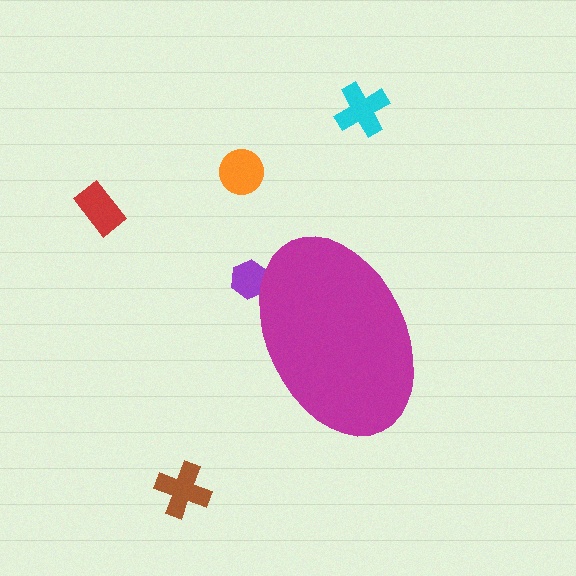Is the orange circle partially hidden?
No, the orange circle is fully visible.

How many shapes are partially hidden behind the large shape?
1 shape is partially hidden.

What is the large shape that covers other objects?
A magenta ellipse.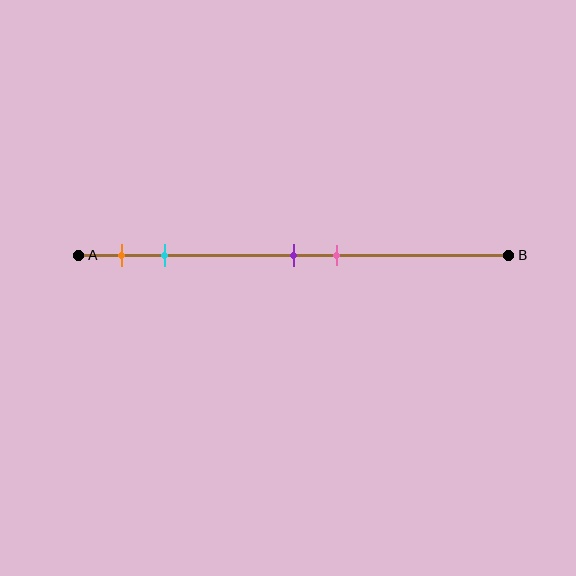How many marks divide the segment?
There are 4 marks dividing the segment.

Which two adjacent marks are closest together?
The purple and pink marks are the closest adjacent pair.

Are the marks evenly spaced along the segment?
No, the marks are not evenly spaced.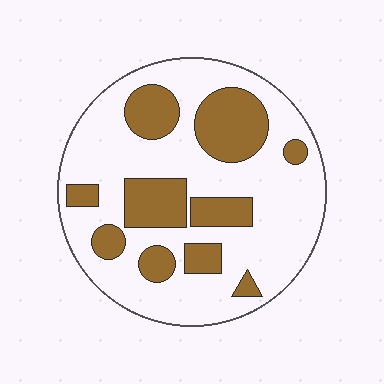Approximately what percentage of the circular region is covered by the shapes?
Approximately 30%.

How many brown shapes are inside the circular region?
10.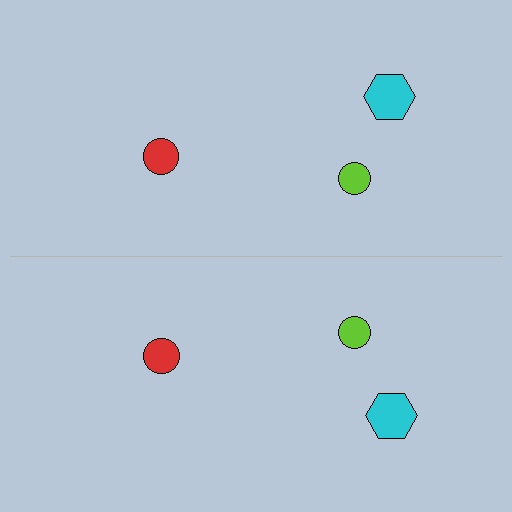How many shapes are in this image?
There are 6 shapes in this image.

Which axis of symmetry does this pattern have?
The pattern has a horizontal axis of symmetry running through the center of the image.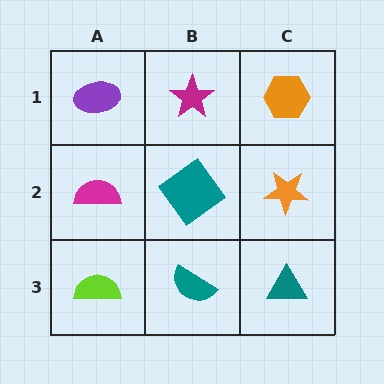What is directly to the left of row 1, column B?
A purple ellipse.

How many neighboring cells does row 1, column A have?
2.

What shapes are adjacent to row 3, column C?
An orange star (row 2, column C), a teal semicircle (row 3, column B).